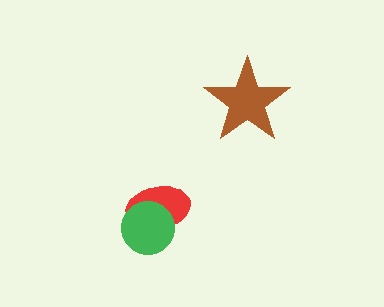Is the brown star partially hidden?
No, no other shape covers it.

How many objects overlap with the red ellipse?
1 object overlaps with the red ellipse.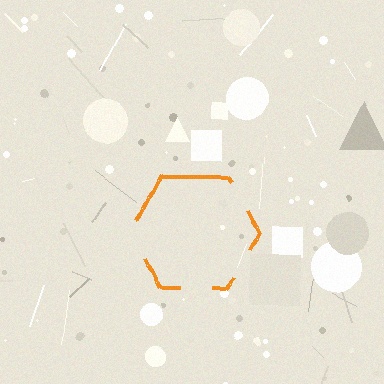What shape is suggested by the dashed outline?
The dashed outline suggests a hexagon.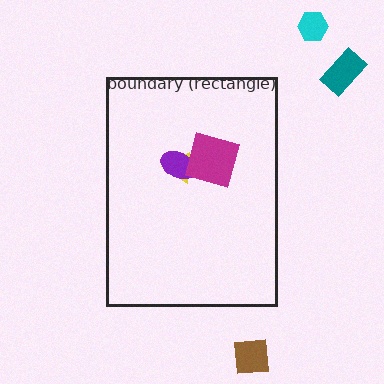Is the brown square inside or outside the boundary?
Outside.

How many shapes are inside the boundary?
3 inside, 3 outside.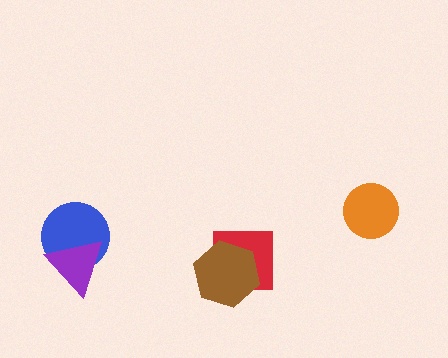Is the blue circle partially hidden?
Yes, it is partially covered by another shape.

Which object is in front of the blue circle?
The purple triangle is in front of the blue circle.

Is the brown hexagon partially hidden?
No, no other shape covers it.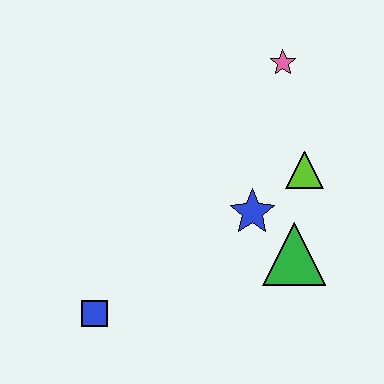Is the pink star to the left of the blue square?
No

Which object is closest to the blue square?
The blue star is closest to the blue square.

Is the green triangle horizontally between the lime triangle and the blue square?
Yes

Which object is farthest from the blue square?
The pink star is farthest from the blue square.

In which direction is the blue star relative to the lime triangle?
The blue star is to the left of the lime triangle.